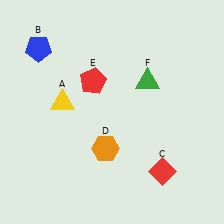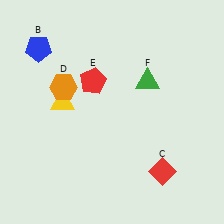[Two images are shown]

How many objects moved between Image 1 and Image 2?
1 object moved between the two images.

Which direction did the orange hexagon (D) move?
The orange hexagon (D) moved up.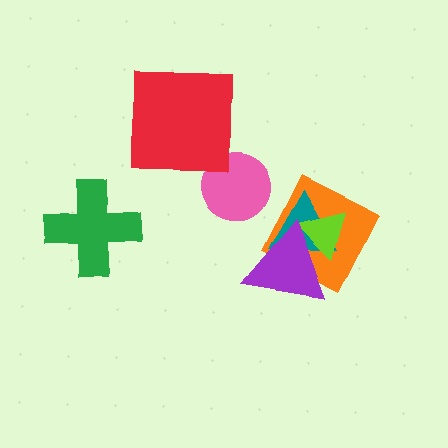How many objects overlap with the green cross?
0 objects overlap with the green cross.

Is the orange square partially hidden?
Yes, it is partially covered by another shape.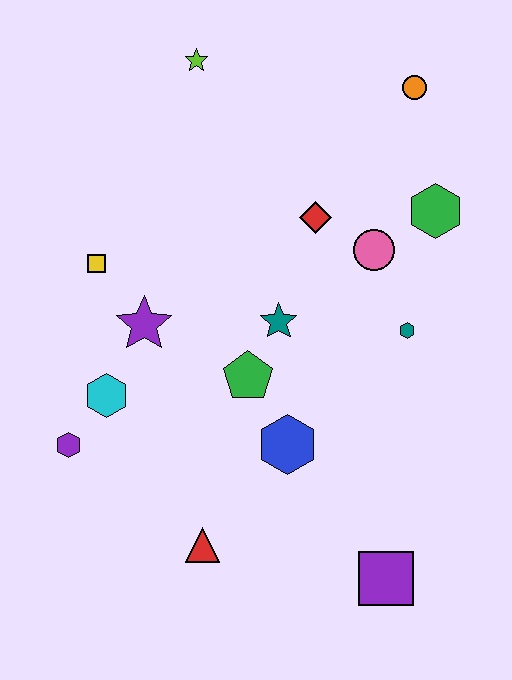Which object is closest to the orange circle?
The green hexagon is closest to the orange circle.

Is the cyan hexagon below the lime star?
Yes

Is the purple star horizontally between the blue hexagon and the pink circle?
No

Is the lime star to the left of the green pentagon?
Yes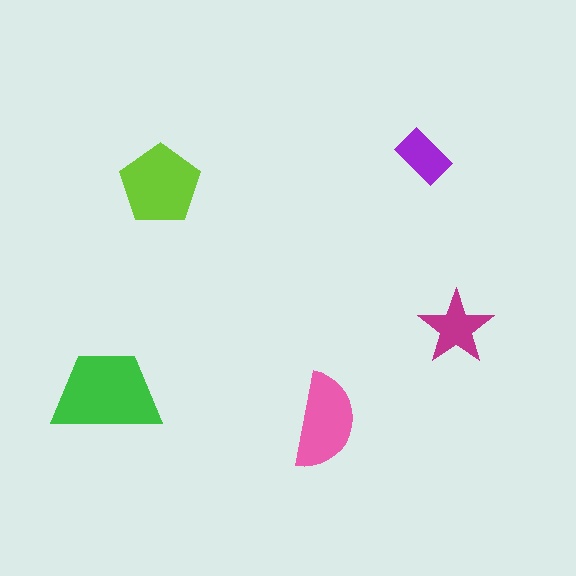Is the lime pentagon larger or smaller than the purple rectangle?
Larger.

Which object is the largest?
The green trapezoid.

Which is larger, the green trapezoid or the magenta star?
The green trapezoid.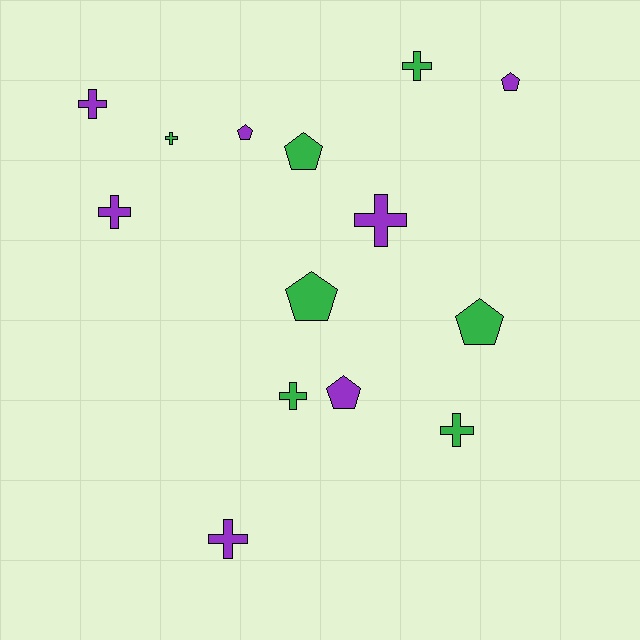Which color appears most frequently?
Purple, with 7 objects.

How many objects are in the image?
There are 14 objects.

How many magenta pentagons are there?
There are no magenta pentagons.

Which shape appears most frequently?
Cross, with 8 objects.